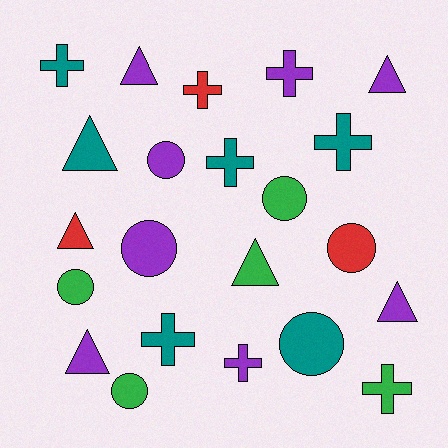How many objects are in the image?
There are 22 objects.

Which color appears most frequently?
Purple, with 8 objects.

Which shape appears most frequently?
Cross, with 8 objects.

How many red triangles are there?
There is 1 red triangle.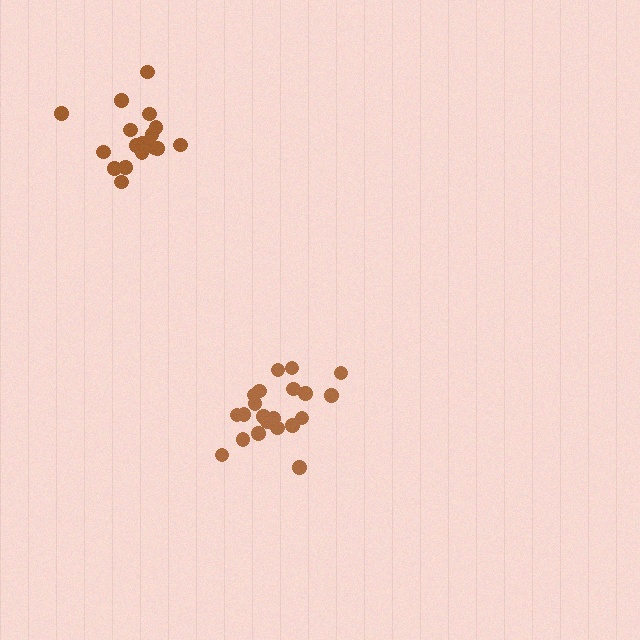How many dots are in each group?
Group 1: 21 dots, Group 2: 17 dots (38 total).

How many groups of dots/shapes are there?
There are 2 groups.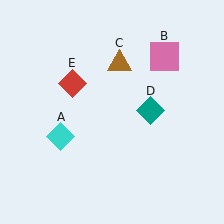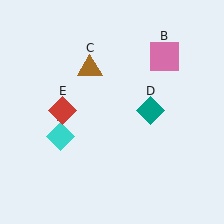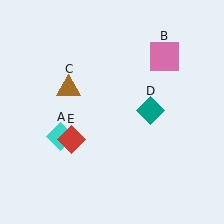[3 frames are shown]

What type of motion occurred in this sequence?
The brown triangle (object C), red diamond (object E) rotated counterclockwise around the center of the scene.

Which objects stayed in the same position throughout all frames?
Cyan diamond (object A) and pink square (object B) and teal diamond (object D) remained stationary.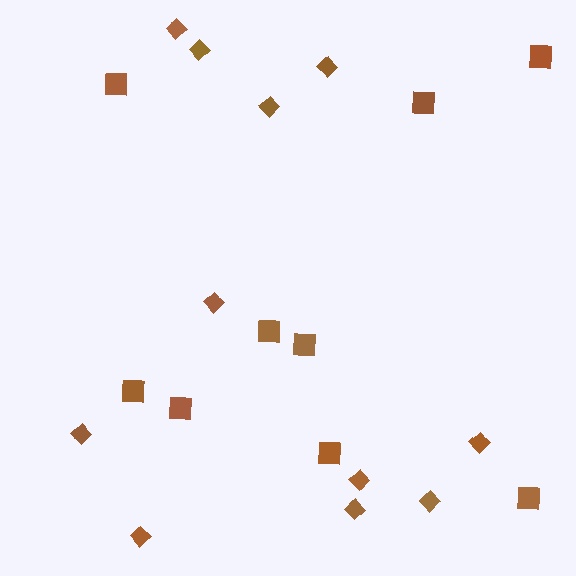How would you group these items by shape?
There are 2 groups: one group of diamonds (11) and one group of squares (9).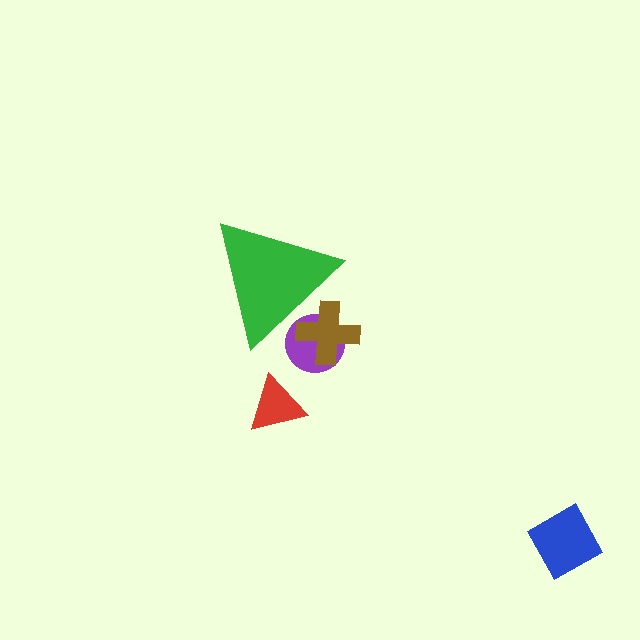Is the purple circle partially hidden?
Yes, the purple circle is partially hidden behind the green triangle.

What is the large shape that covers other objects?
A green triangle.